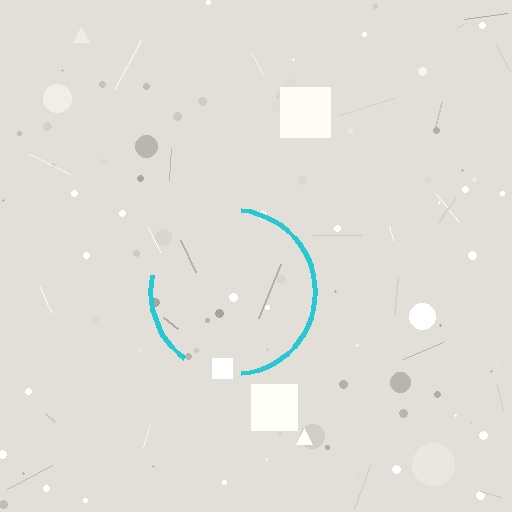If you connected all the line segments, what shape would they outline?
They would outline a circle.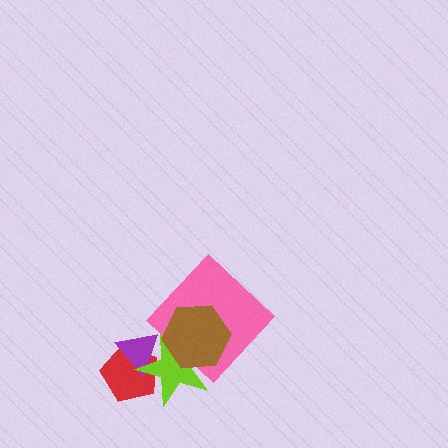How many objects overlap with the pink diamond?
2 objects overlap with the pink diamond.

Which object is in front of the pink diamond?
The brown hexagon is in front of the pink diamond.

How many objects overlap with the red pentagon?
2 objects overlap with the red pentagon.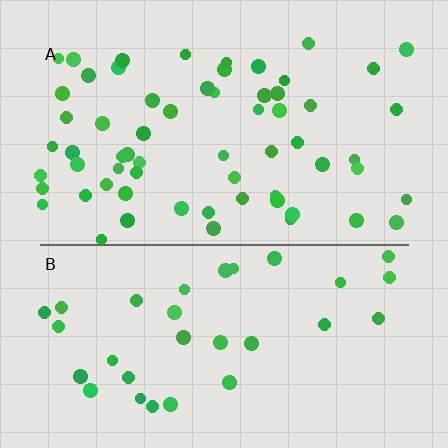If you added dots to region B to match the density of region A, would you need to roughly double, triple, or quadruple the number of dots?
Approximately double.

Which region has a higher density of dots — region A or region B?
A (the top).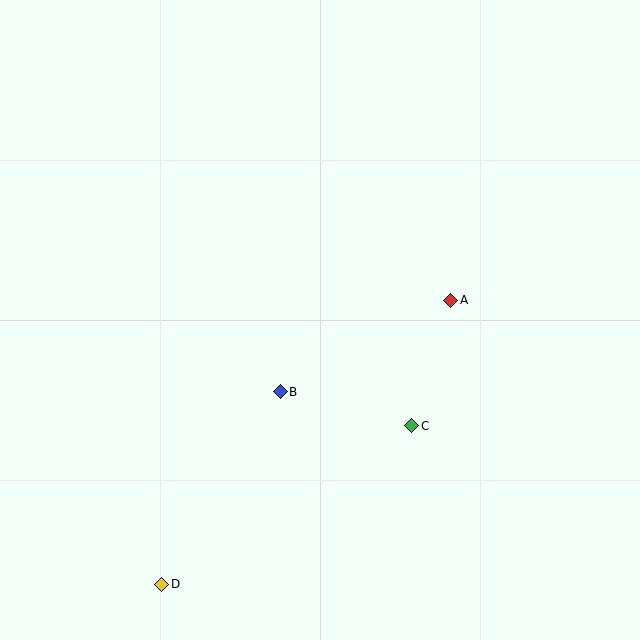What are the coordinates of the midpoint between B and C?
The midpoint between B and C is at (346, 409).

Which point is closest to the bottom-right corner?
Point C is closest to the bottom-right corner.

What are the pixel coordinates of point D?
Point D is at (162, 584).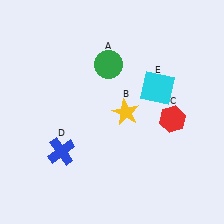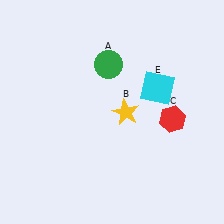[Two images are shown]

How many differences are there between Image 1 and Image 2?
There is 1 difference between the two images.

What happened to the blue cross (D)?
The blue cross (D) was removed in Image 2. It was in the bottom-left area of Image 1.